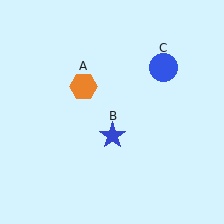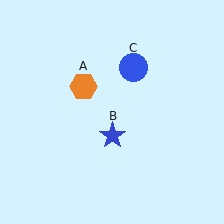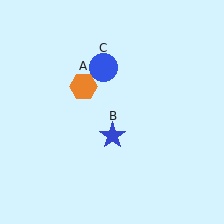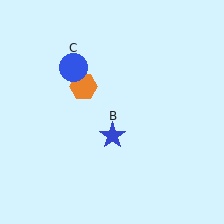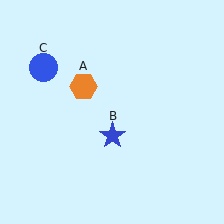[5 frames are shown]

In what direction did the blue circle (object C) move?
The blue circle (object C) moved left.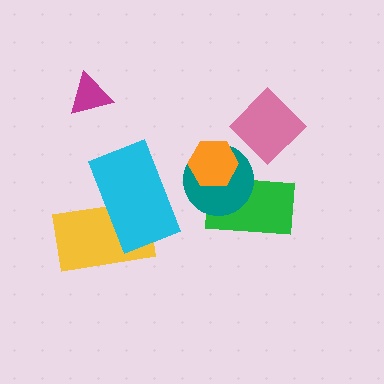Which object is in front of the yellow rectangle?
The cyan rectangle is in front of the yellow rectangle.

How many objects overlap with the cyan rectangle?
1 object overlaps with the cyan rectangle.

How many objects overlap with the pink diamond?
0 objects overlap with the pink diamond.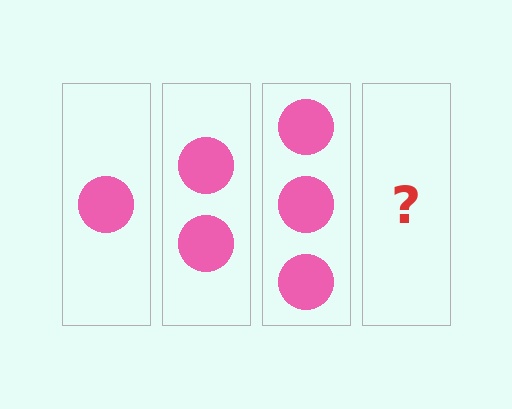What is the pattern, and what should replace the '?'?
The pattern is that each step adds one more circle. The '?' should be 4 circles.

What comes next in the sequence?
The next element should be 4 circles.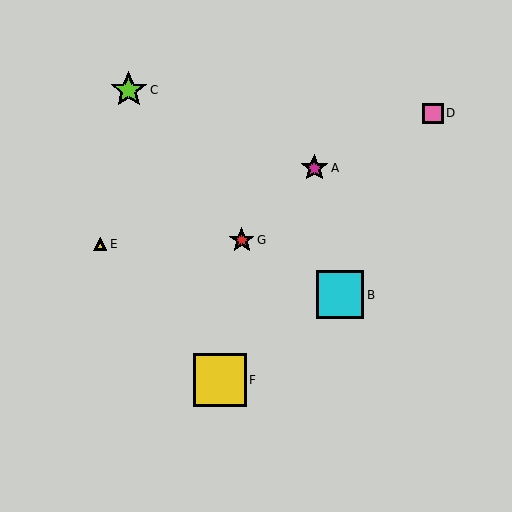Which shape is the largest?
The yellow square (labeled F) is the largest.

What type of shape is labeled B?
Shape B is a cyan square.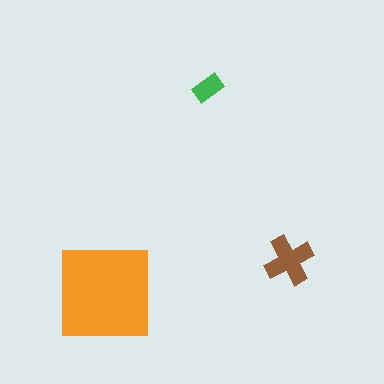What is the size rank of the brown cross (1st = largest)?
2nd.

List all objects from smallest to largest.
The green rectangle, the brown cross, the orange square.